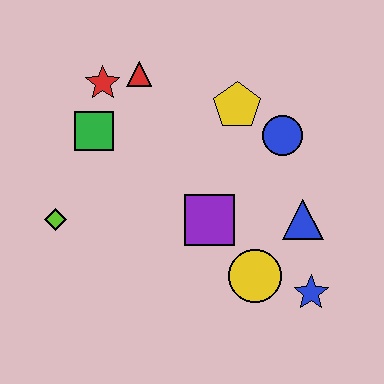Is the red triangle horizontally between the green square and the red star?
No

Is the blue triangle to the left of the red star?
No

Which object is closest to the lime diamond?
The green square is closest to the lime diamond.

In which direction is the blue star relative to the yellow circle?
The blue star is to the right of the yellow circle.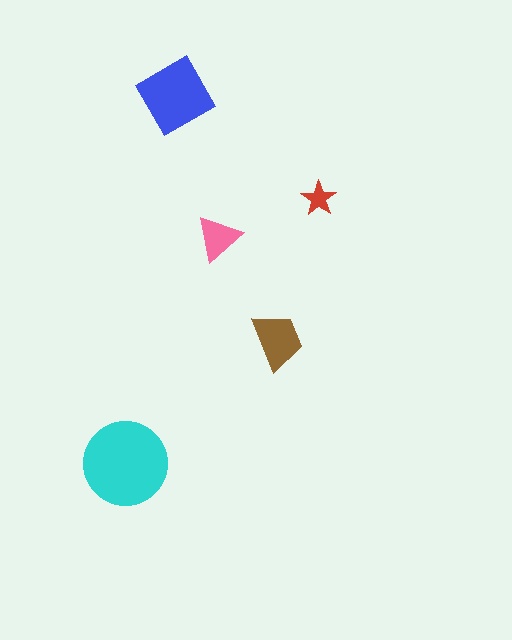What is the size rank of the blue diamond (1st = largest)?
2nd.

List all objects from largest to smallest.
The cyan circle, the blue diamond, the brown trapezoid, the pink triangle, the red star.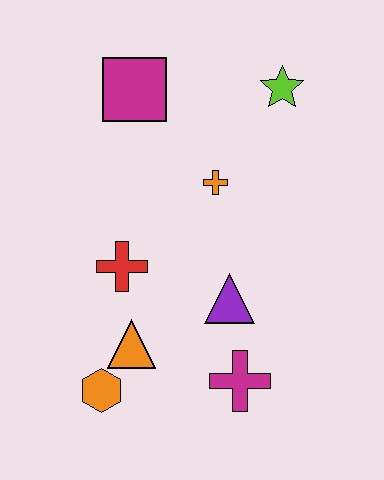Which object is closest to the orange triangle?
The orange hexagon is closest to the orange triangle.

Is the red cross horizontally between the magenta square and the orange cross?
No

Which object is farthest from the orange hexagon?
The lime star is farthest from the orange hexagon.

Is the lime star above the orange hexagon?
Yes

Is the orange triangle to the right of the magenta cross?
No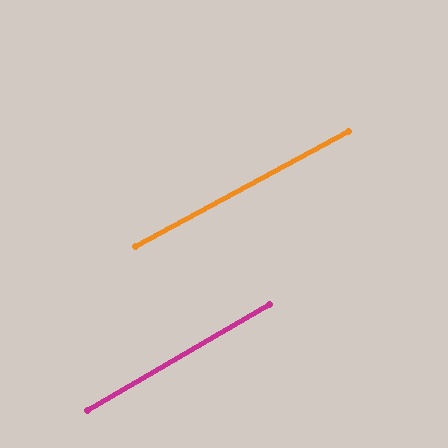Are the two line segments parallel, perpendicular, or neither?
Parallel — their directions differ by only 1.9°.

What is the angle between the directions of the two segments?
Approximately 2 degrees.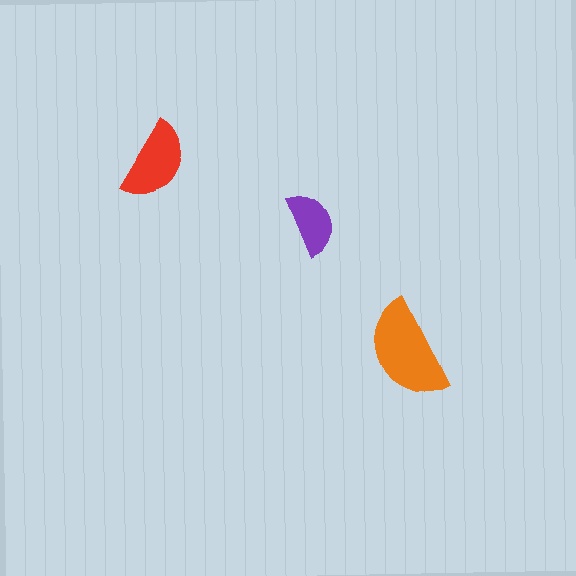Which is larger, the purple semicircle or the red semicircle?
The red one.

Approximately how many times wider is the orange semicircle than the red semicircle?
About 1.5 times wider.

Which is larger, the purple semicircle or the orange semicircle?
The orange one.